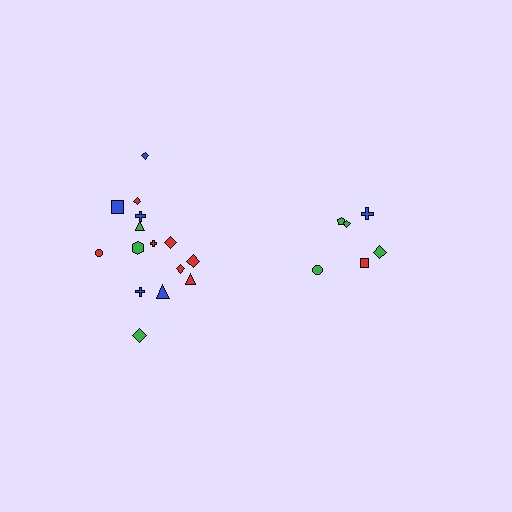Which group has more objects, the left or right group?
The left group.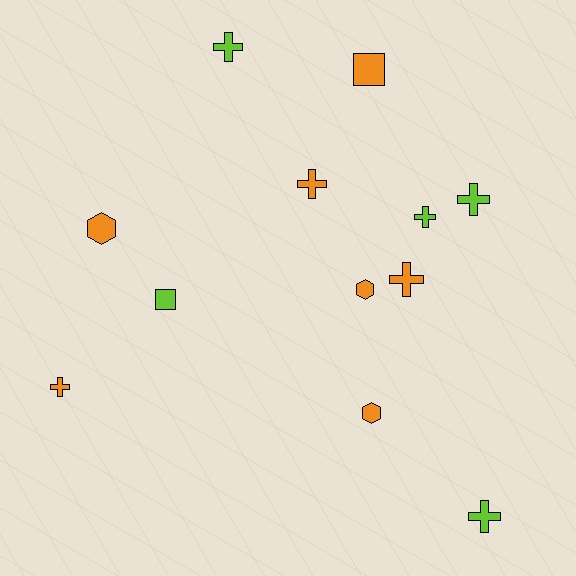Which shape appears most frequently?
Cross, with 7 objects.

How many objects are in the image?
There are 12 objects.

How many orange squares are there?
There is 1 orange square.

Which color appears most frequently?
Orange, with 7 objects.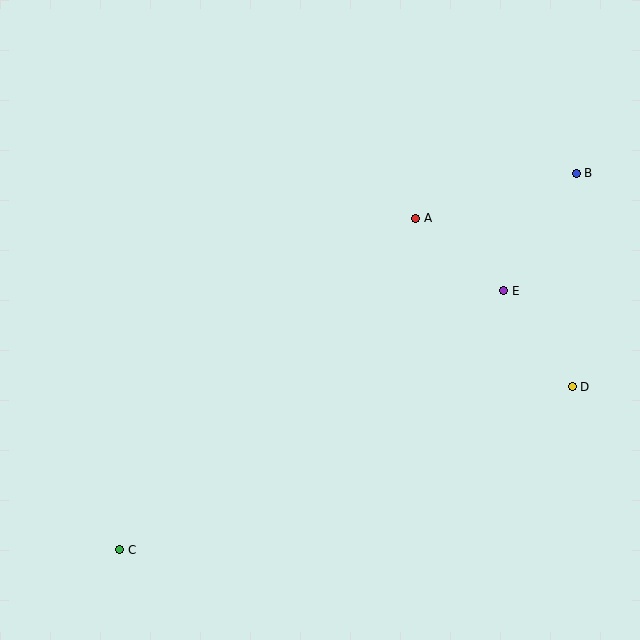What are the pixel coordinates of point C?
Point C is at (120, 550).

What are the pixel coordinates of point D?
Point D is at (572, 387).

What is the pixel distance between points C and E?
The distance between C and E is 464 pixels.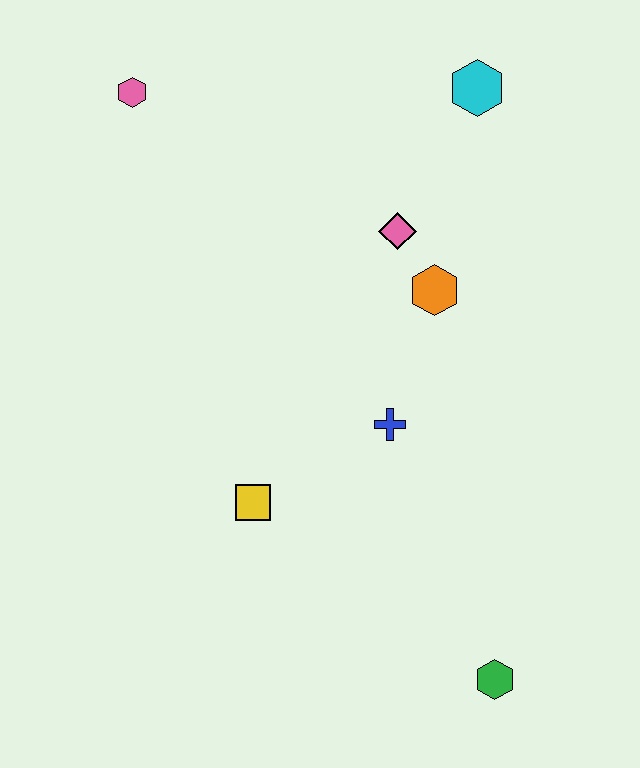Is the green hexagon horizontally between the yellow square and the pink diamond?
No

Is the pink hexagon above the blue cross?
Yes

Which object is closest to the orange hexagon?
The pink diamond is closest to the orange hexagon.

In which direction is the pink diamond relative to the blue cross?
The pink diamond is above the blue cross.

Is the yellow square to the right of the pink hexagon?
Yes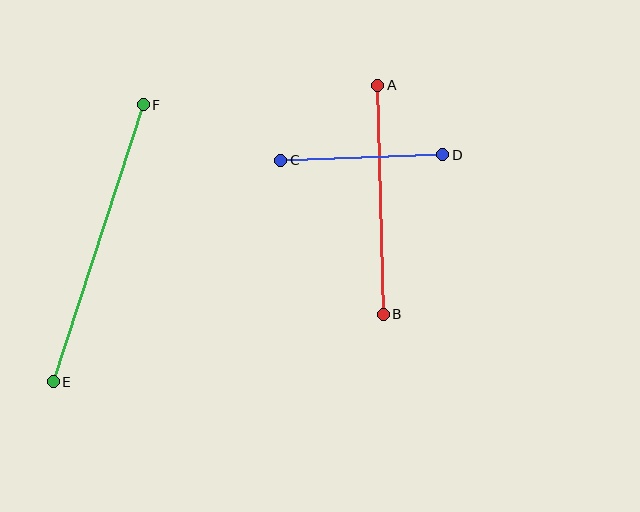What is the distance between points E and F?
The distance is approximately 291 pixels.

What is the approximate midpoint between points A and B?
The midpoint is at approximately (380, 200) pixels.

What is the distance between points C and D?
The distance is approximately 162 pixels.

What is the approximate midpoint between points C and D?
The midpoint is at approximately (362, 157) pixels.